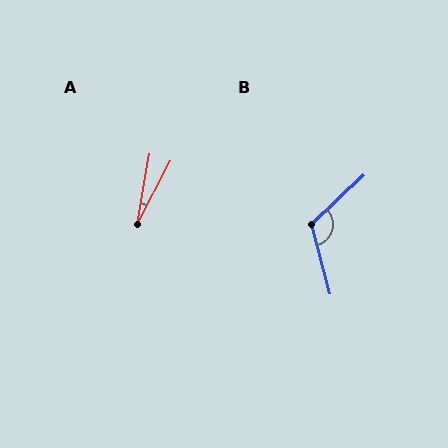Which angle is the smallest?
A, at approximately 18 degrees.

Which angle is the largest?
B, at approximately 118 degrees.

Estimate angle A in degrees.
Approximately 18 degrees.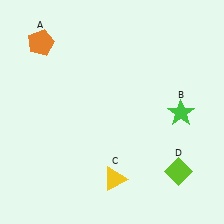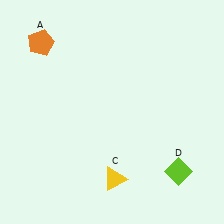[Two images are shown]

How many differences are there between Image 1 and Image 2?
There is 1 difference between the two images.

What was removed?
The green star (B) was removed in Image 2.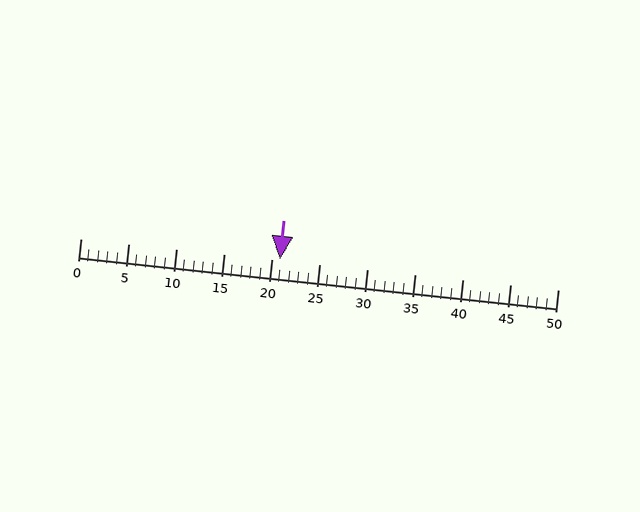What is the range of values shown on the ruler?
The ruler shows values from 0 to 50.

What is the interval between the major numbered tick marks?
The major tick marks are spaced 5 units apart.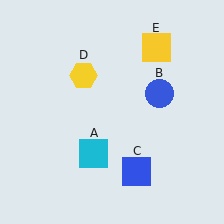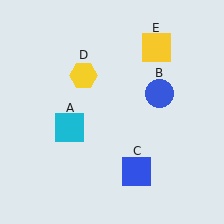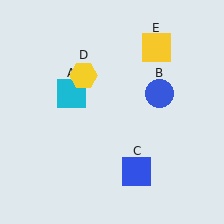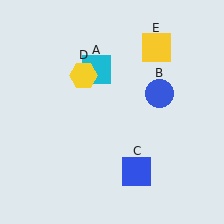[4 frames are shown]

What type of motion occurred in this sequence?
The cyan square (object A) rotated clockwise around the center of the scene.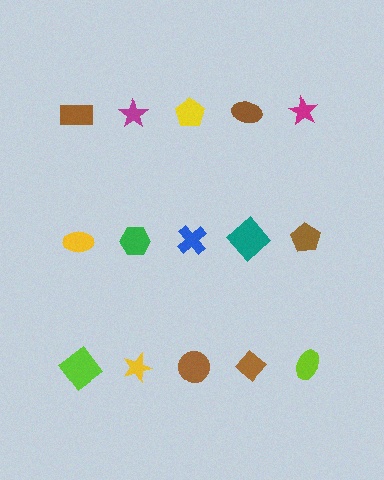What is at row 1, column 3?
A yellow pentagon.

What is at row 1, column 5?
A magenta star.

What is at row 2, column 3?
A blue cross.